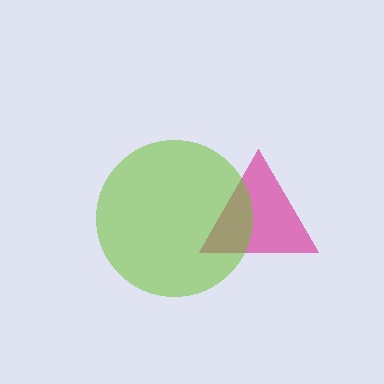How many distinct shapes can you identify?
There are 2 distinct shapes: a magenta triangle, a lime circle.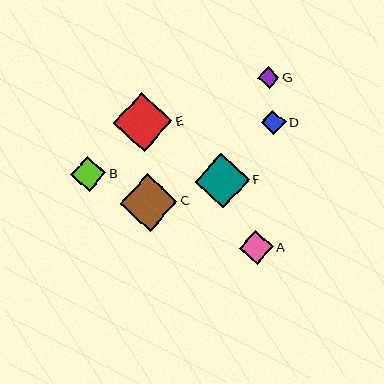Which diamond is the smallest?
Diamond G is the smallest with a size of approximately 22 pixels.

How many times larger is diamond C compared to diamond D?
Diamond C is approximately 2.4 times the size of diamond D.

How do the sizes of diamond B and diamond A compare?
Diamond B and diamond A are approximately the same size.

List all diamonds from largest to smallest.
From largest to smallest: E, C, F, B, A, D, G.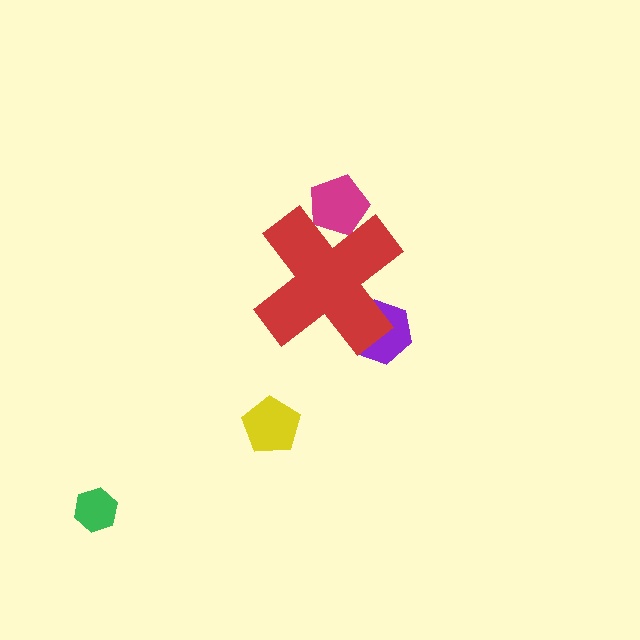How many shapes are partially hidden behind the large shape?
2 shapes are partially hidden.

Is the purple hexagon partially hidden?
Yes, the purple hexagon is partially hidden behind the red cross.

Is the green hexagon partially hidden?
No, the green hexagon is fully visible.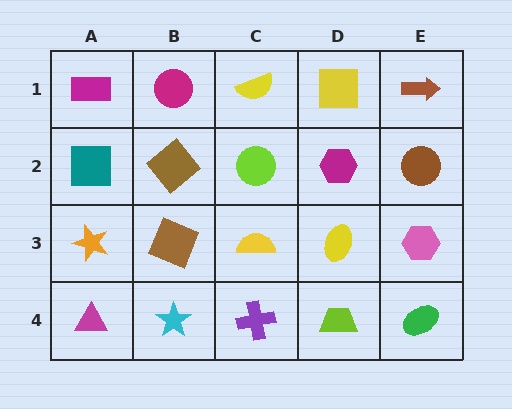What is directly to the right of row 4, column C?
A lime trapezoid.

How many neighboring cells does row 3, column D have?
4.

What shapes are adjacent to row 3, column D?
A magenta hexagon (row 2, column D), a lime trapezoid (row 4, column D), a yellow semicircle (row 3, column C), a pink hexagon (row 3, column E).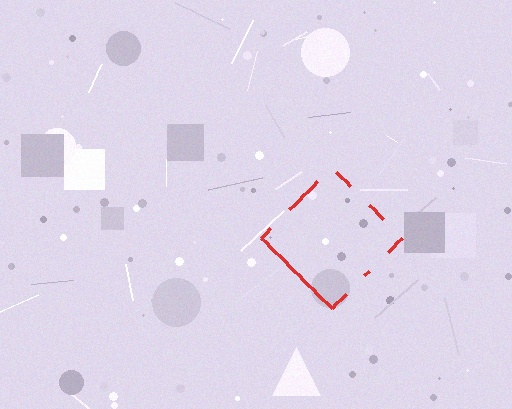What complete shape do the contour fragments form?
The contour fragments form a diamond.